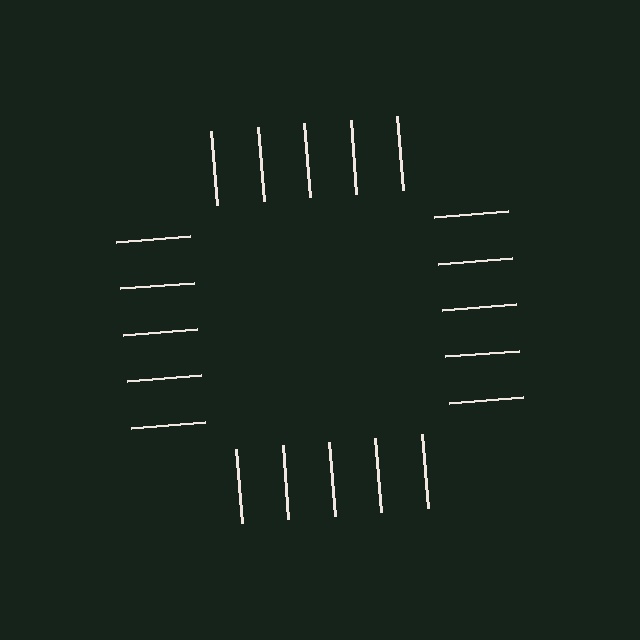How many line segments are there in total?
20 — 5 along each of the 4 edges.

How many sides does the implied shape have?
4 sides — the line-ends trace a square.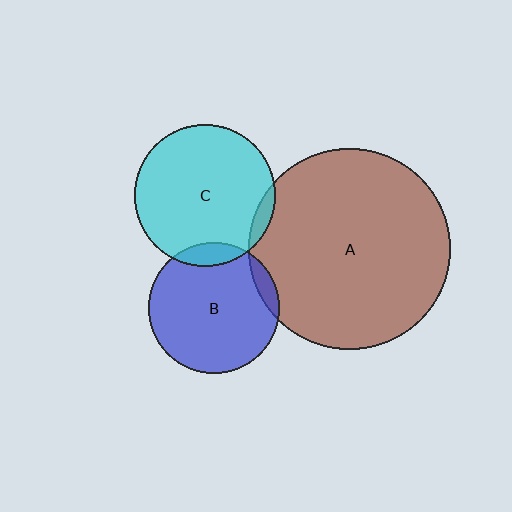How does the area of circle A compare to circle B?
Approximately 2.4 times.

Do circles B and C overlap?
Yes.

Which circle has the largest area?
Circle A (brown).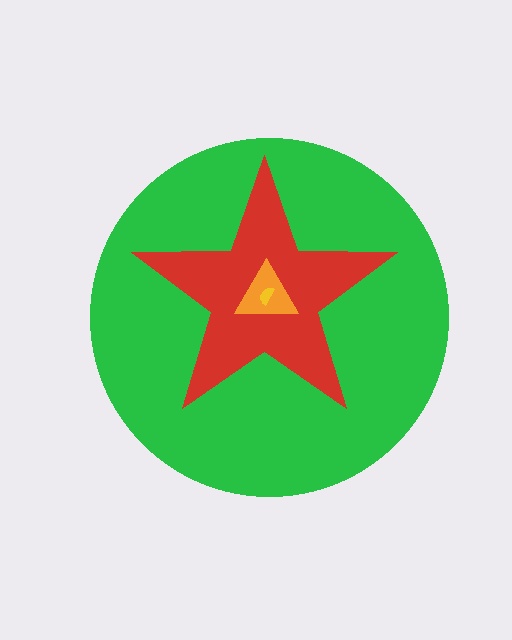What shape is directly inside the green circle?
The red star.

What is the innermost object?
The yellow semicircle.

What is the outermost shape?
The green circle.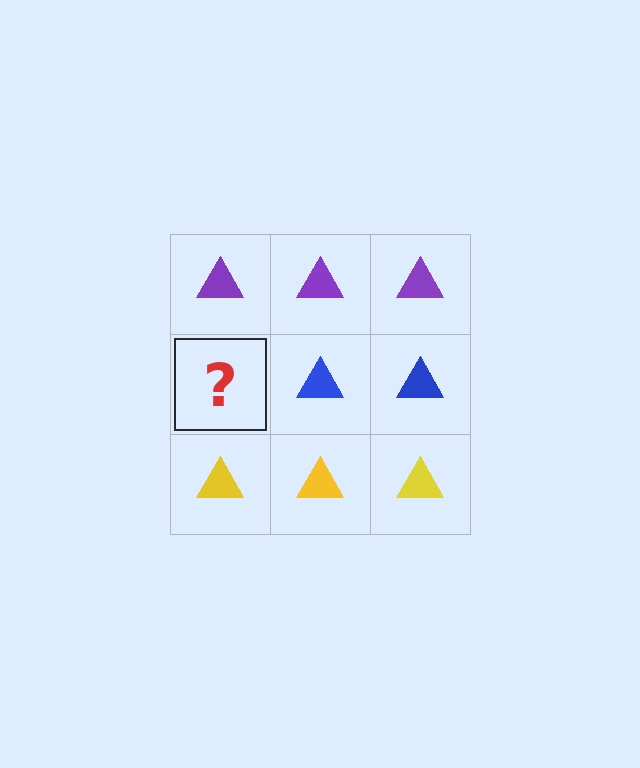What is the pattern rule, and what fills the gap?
The rule is that each row has a consistent color. The gap should be filled with a blue triangle.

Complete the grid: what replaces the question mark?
The question mark should be replaced with a blue triangle.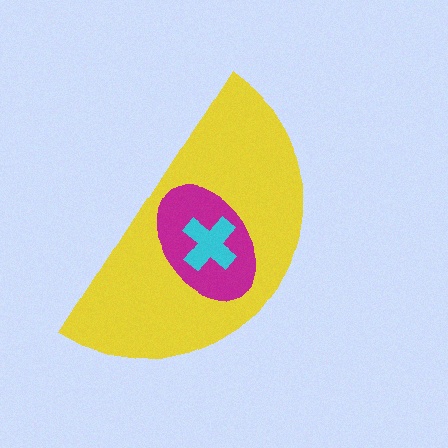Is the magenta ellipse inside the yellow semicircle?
Yes.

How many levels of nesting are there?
3.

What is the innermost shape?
The cyan cross.